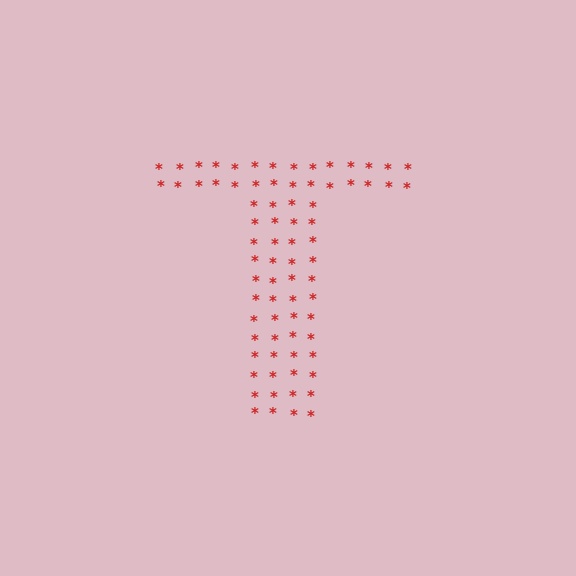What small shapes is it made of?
It is made of small asterisks.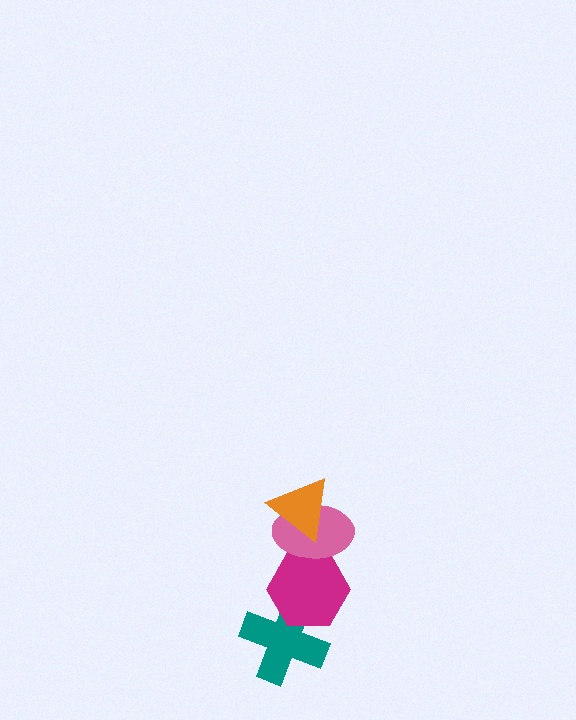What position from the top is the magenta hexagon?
The magenta hexagon is 3rd from the top.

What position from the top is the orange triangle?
The orange triangle is 1st from the top.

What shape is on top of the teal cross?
The magenta hexagon is on top of the teal cross.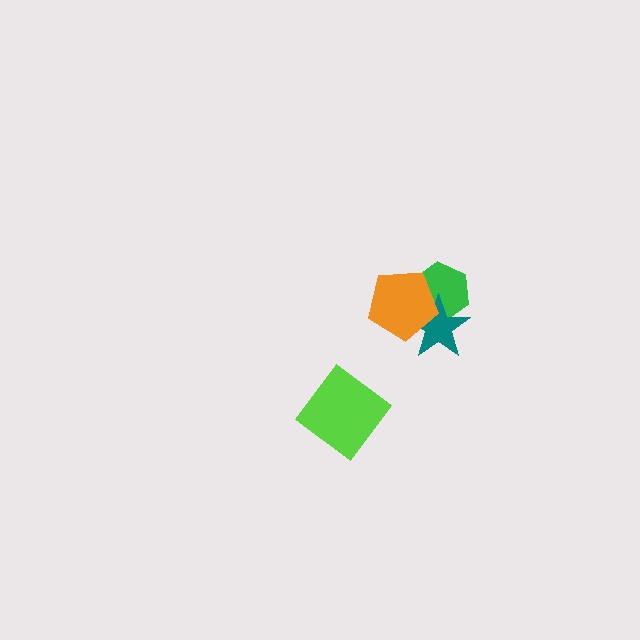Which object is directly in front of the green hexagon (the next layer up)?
The teal star is directly in front of the green hexagon.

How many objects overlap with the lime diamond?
0 objects overlap with the lime diamond.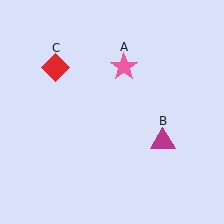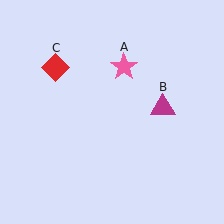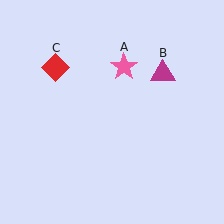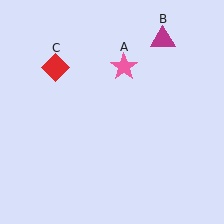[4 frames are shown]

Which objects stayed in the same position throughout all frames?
Pink star (object A) and red diamond (object C) remained stationary.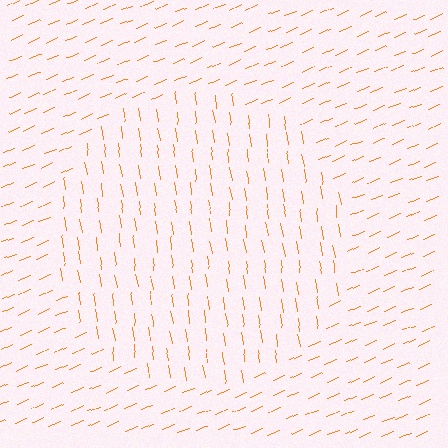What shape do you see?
I see a circle.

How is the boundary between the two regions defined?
The boundary is defined purely by a change in line orientation (approximately 75 degrees difference). All lines are the same color and thickness.